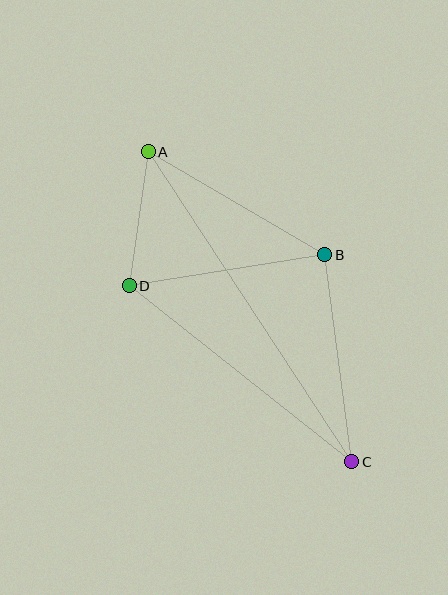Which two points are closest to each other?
Points A and D are closest to each other.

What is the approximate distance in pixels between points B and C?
The distance between B and C is approximately 208 pixels.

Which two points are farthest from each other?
Points A and C are farthest from each other.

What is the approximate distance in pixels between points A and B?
The distance between A and B is approximately 204 pixels.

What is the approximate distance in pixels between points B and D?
The distance between B and D is approximately 198 pixels.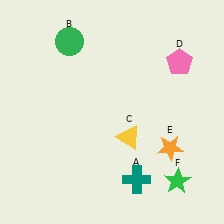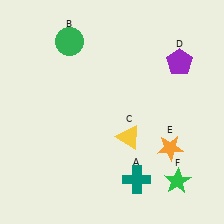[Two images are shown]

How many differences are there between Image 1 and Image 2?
There is 1 difference between the two images.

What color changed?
The pentagon (D) changed from pink in Image 1 to purple in Image 2.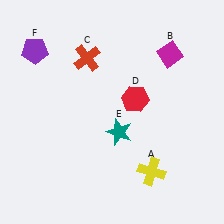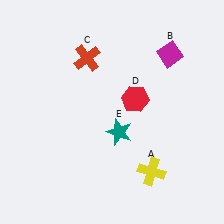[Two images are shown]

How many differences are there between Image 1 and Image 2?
There is 1 difference between the two images.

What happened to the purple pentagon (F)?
The purple pentagon (F) was removed in Image 2. It was in the top-left area of Image 1.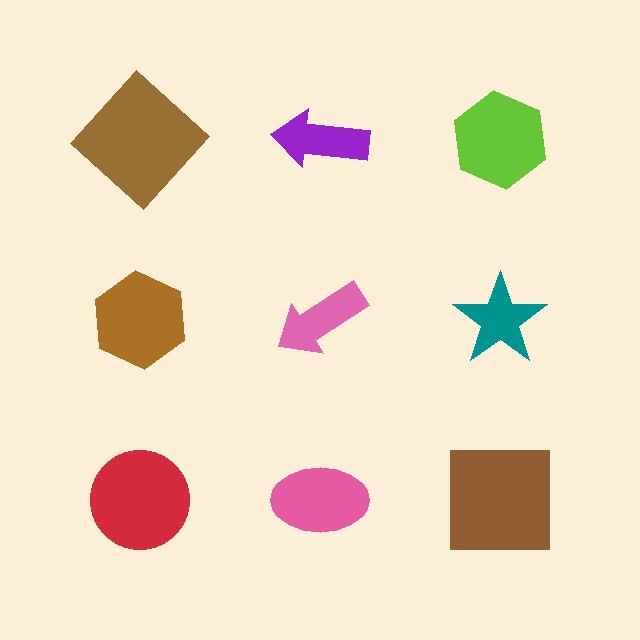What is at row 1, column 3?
A lime hexagon.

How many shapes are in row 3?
3 shapes.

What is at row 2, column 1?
A brown hexagon.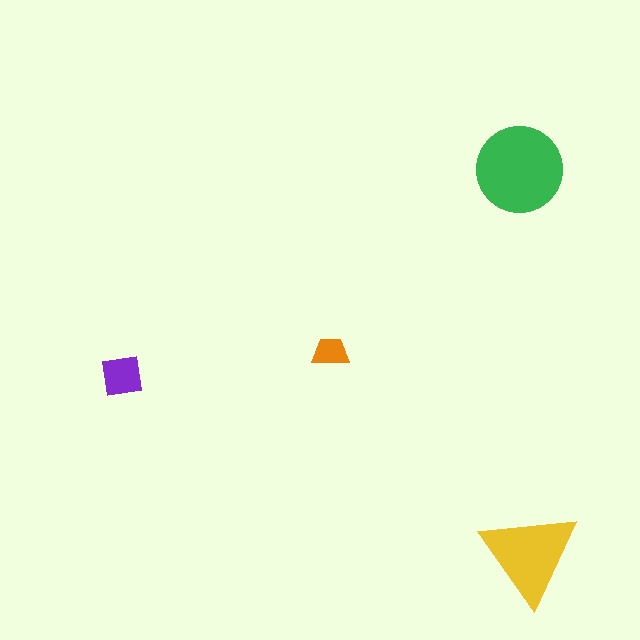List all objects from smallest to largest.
The orange trapezoid, the purple square, the yellow triangle, the green circle.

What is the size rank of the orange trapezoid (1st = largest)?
4th.